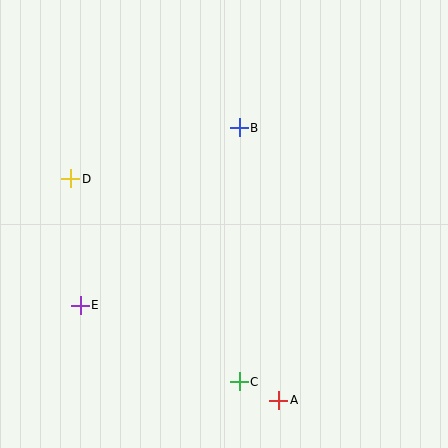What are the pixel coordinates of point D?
Point D is at (70, 179).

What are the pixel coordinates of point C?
Point C is at (239, 382).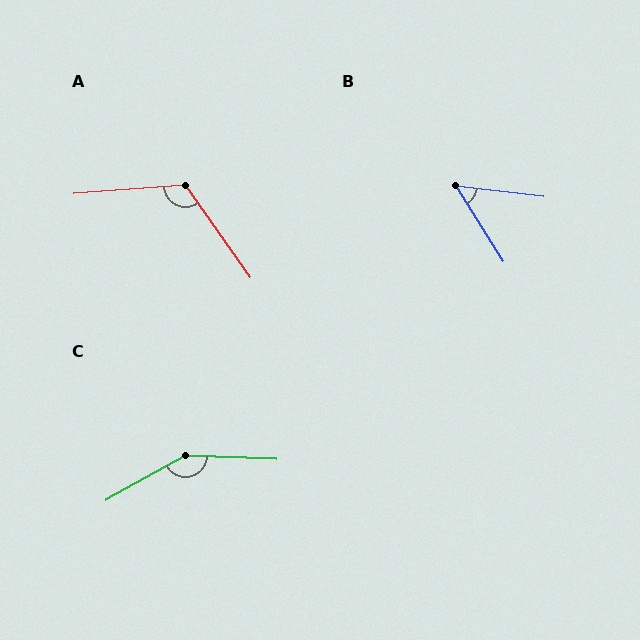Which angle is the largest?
C, at approximately 149 degrees.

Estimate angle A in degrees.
Approximately 121 degrees.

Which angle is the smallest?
B, at approximately 51 degrees.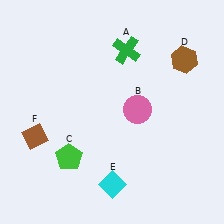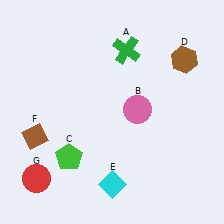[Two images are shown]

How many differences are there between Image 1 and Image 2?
There is 1 difference between the two images.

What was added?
A red circle (G) was added in Image 2.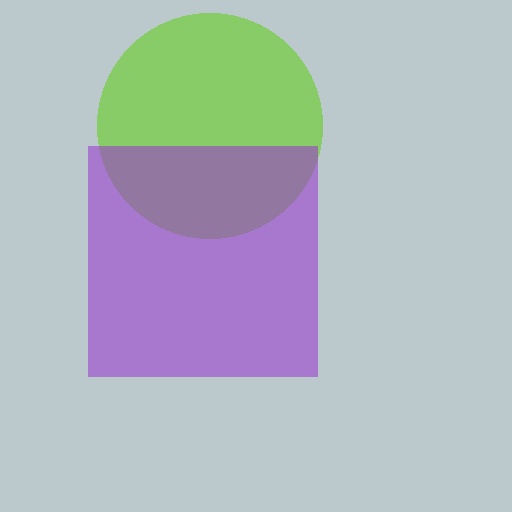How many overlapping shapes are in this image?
There are 2 overlapping shapes in the image.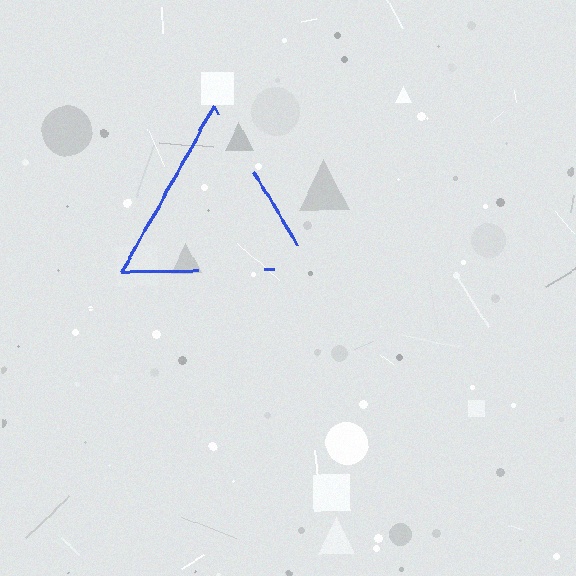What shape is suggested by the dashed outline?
The dashed outline suggests a triangle.